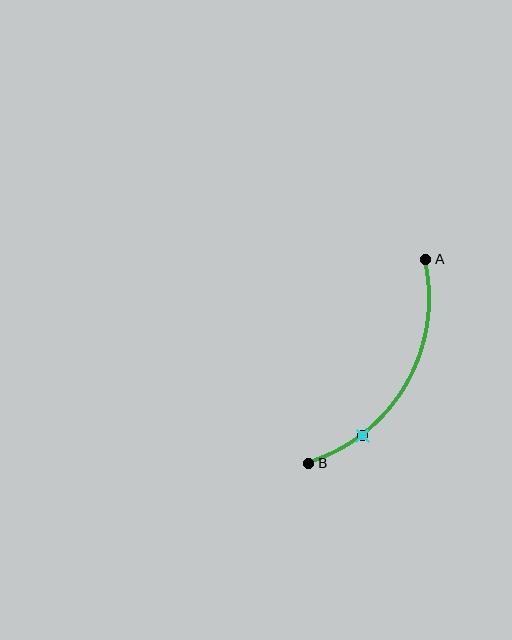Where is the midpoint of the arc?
The arc midpoint is the point on the curve farthest from the straight line joining A and B. It sits to the right of that line.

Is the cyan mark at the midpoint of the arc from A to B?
No. The cyan mark lies on the arc but is closer to endpoint B. The arc midpoint would be at the point on the curve equidistant along the arc from both A and B.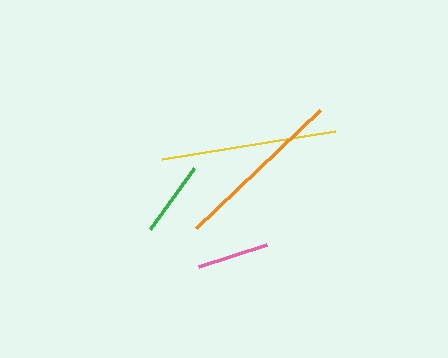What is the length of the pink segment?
The pink segment is approximately 71 pixels long.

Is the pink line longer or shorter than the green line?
The green line is longer than the pink line.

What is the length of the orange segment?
The orange segment is approximately 171 pixels long.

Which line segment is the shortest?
The pink line is the shortest at approximately 71 pixels.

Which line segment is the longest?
The yellow line is the longest at approximately 175 pixels.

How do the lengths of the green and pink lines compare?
The green and pink lines are approximately the same length.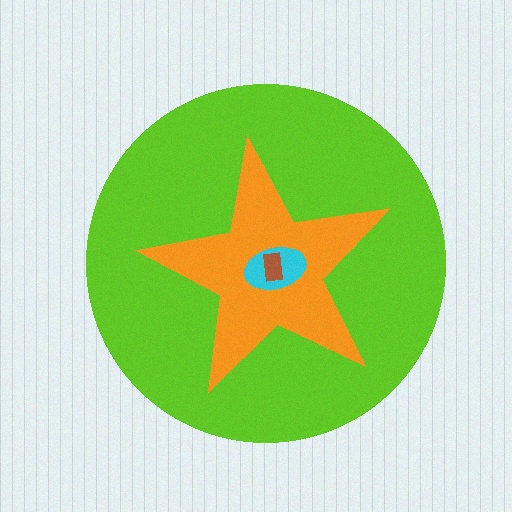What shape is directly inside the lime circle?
The orange star.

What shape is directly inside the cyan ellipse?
The brown rectangle.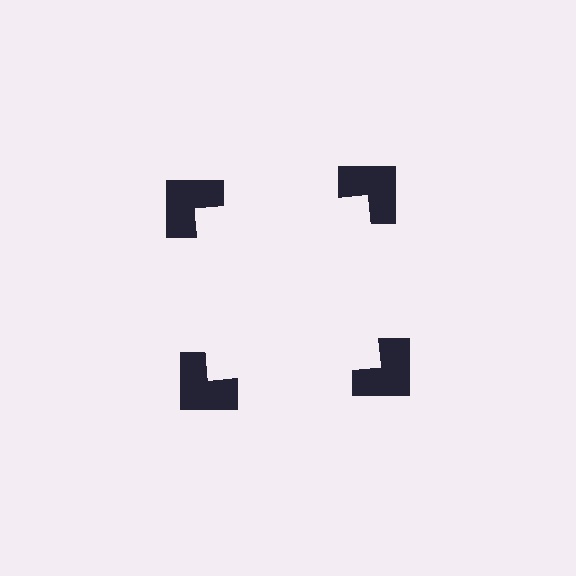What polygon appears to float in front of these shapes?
An illusory square — its edges are inferred from the aligned wedge cuts in the notched squares, not physically drawn.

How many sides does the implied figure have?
4 sides.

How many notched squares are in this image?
There are 4 — one at each vertex of the illusory square.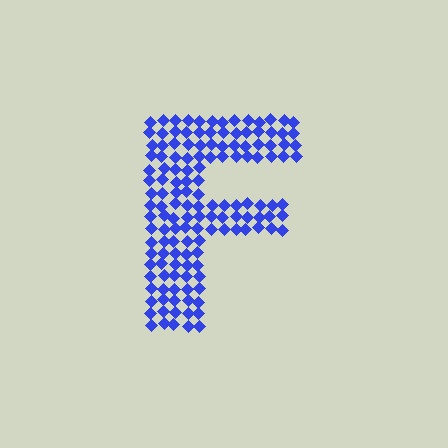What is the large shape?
The large shape is the letter F.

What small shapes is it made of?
It is made of small diamonds.